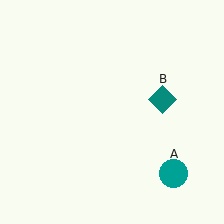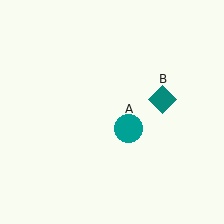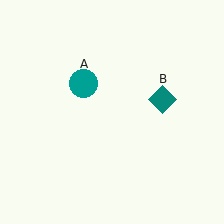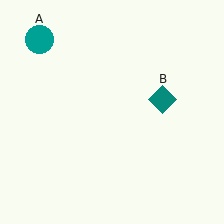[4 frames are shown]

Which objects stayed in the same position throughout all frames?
Teal diamond (object B) remained stationary.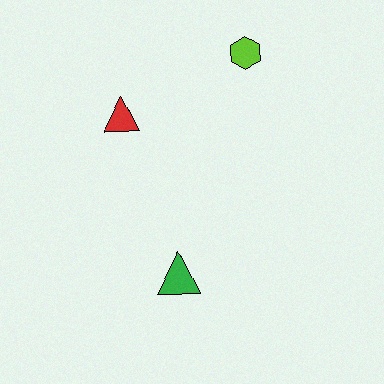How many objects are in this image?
There are 3 objects.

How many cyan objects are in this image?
There are no cyan objects.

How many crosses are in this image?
There are no crosses.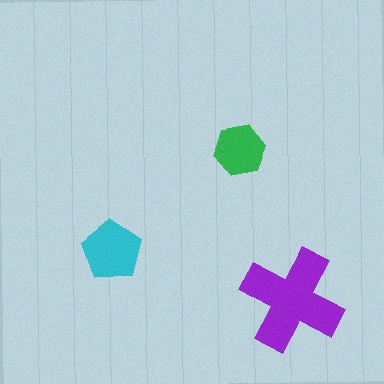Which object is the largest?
The purple cross.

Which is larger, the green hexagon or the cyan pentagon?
The cyan pentagon.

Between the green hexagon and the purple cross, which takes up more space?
The purple cross.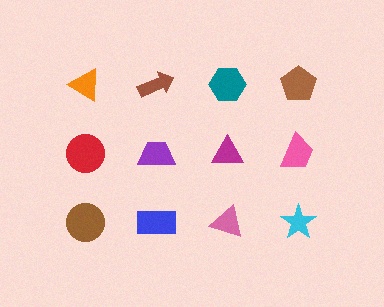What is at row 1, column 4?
A brown pentagon.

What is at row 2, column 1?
A red circle.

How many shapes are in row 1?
4 shapes.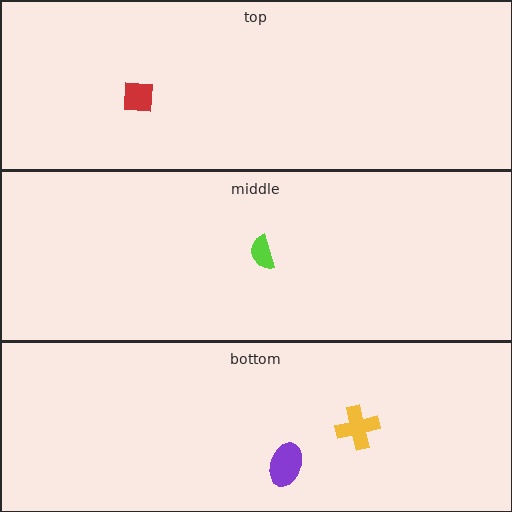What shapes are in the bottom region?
The purple ellipse, the yellow cross.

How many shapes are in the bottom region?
2.